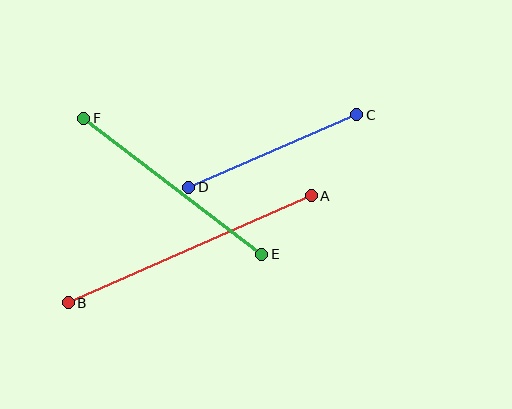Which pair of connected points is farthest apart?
Points A and B are farthest apart.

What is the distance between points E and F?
The distance is approximately 224 pixels.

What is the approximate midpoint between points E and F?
The midpoint is at approximately (173, 186) pixels.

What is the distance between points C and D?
The distance is approximately 183 pixels.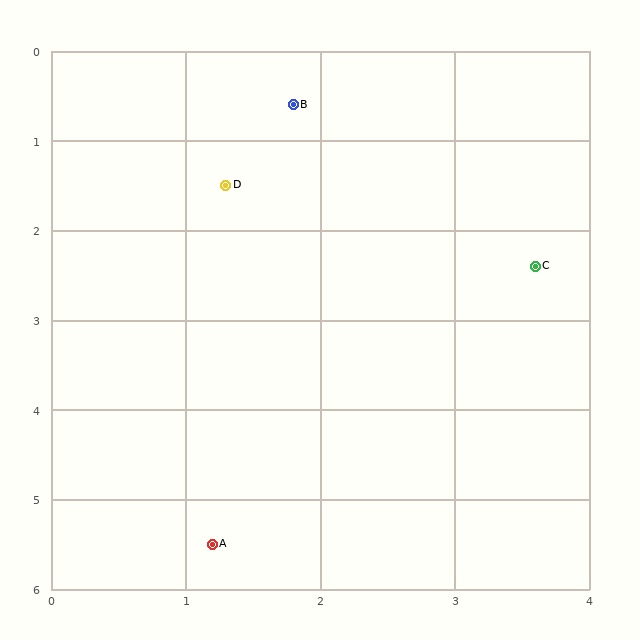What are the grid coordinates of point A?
Point A is at approximately (1.2, 5.5).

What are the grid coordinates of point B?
Point B is at approximately (1.8, 0.6).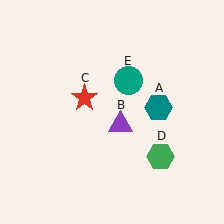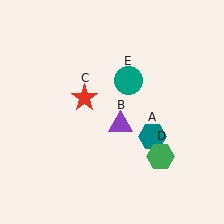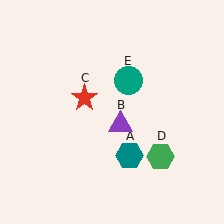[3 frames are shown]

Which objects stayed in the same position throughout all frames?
Purple triangle (object B) and red star (object C) and green hexagon (object D) and teal circle (object E) remained stationary.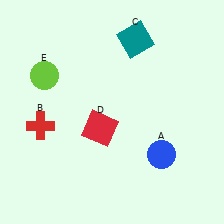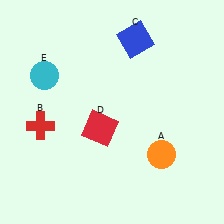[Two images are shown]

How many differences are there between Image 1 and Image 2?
There are 3 differences between the two images.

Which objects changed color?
A changed from blue to orange. C changed from teal to blue. E changed from lime to cyan.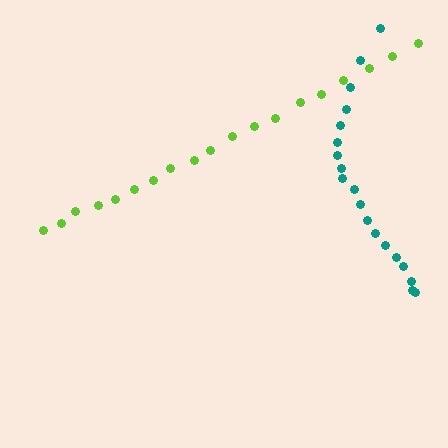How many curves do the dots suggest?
There are 2 distinct paths.